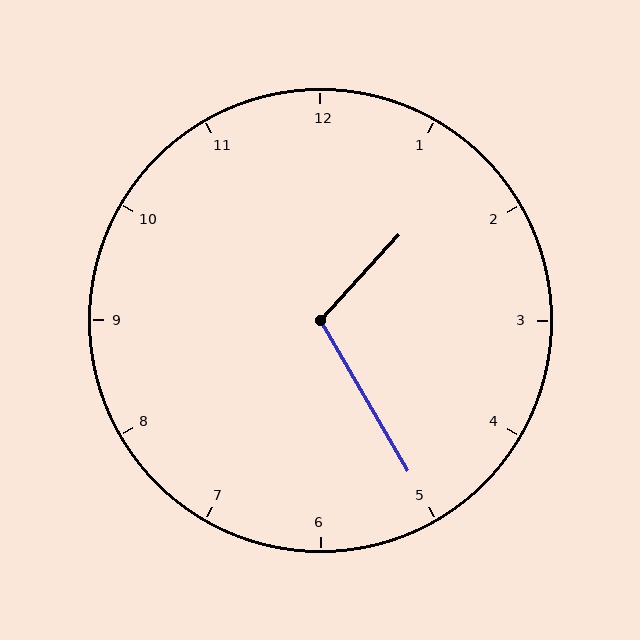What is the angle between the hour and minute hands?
Approximately 108 degrees.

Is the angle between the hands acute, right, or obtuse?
It is obtuse.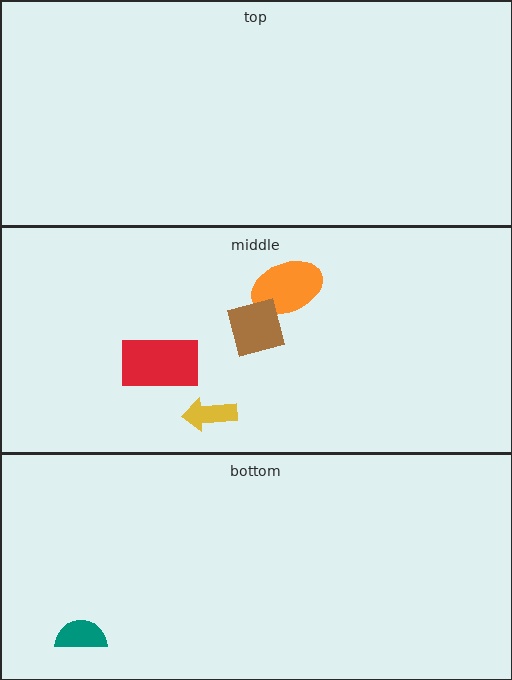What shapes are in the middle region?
The orange ellipse, the yellow arrow, the brown square, the red rectangle.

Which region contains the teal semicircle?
The bottom region.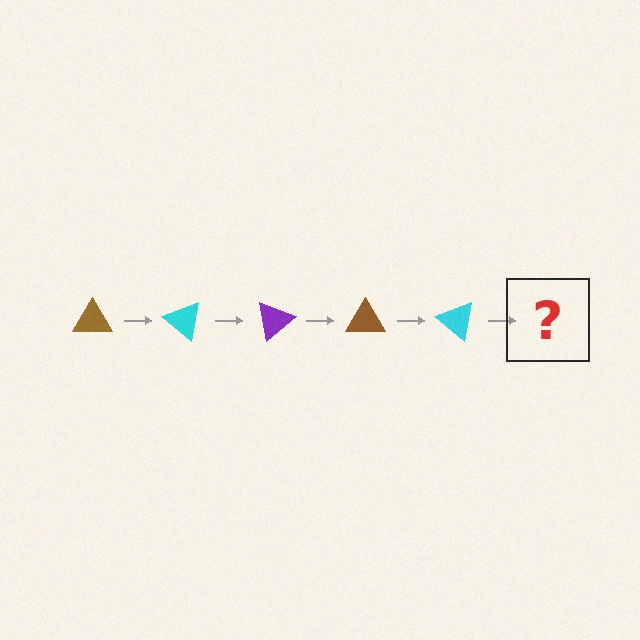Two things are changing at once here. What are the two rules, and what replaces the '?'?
The two rules are that it rotates 40 degrees each step and the color cycles through brown, cyan, and purple. The '?' should be a purple triangle, rotated 200 degrees from the start.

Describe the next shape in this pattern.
It should be a purple triangle, rotated 200 degrees from the start.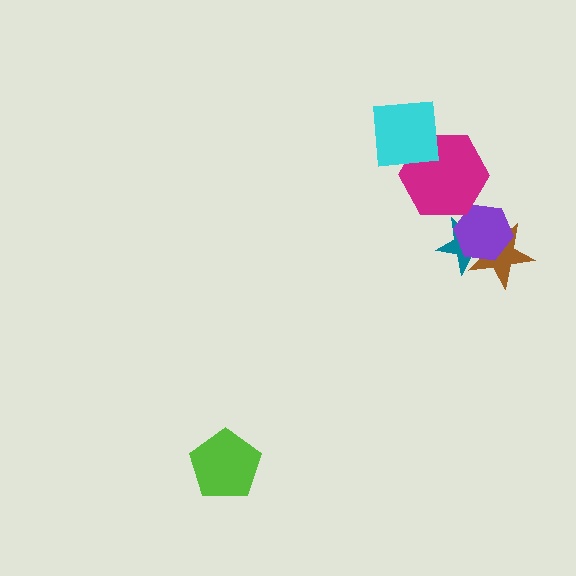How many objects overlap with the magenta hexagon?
1 object overlaps with the magenta hexagon.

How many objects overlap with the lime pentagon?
0 objects overlap with the lime pentagon.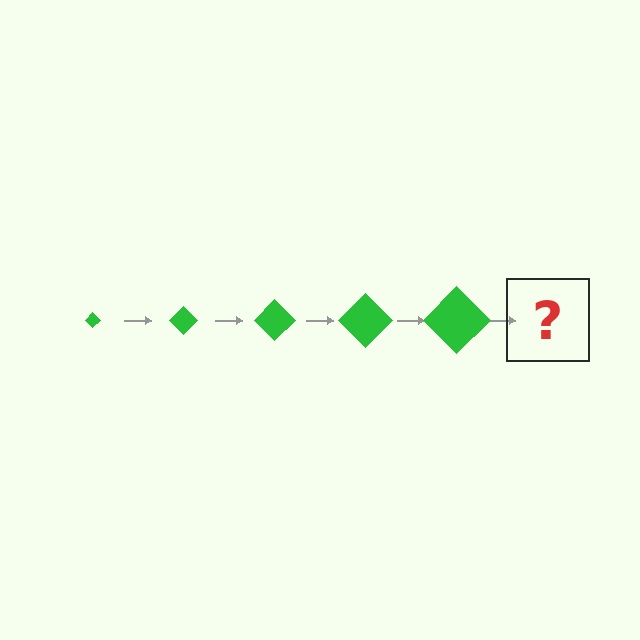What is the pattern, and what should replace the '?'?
The pattern is that the diamond gets progressively larger each step. The '?' should be a green diamond, larger than the previous one.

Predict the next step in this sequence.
The next step is a green diamond, larger than the previous one.